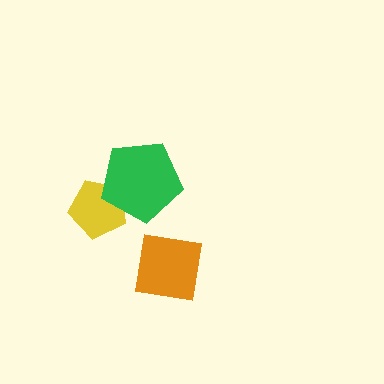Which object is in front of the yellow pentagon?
The green pentagon is in front of the yellow pentagon.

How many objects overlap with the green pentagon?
1 object overlaps with the green pentagon.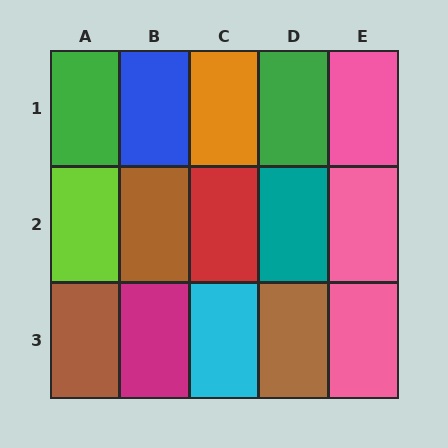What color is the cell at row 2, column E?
Pink.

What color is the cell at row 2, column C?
Red.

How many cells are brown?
3 cells are brown.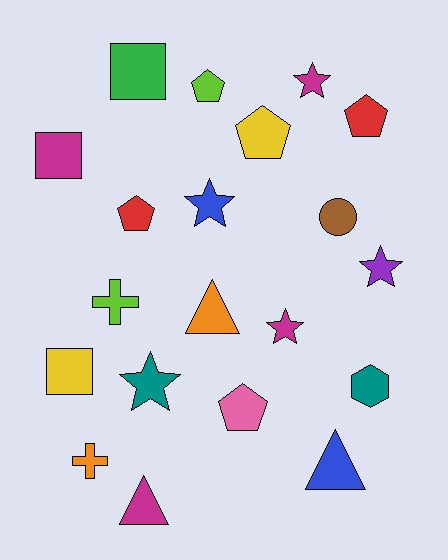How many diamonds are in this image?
There are no diamonds.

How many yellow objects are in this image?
There are 2 yellow objects.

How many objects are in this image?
There are 20 objects.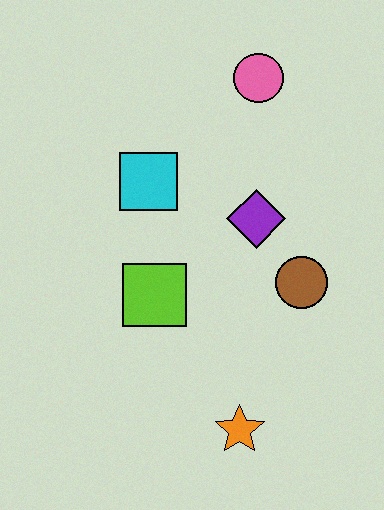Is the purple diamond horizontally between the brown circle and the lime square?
Yes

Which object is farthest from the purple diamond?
The orange star is farthest from the purple diamond.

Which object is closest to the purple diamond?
The brown circle is closest to the purple diamond.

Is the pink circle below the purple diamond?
No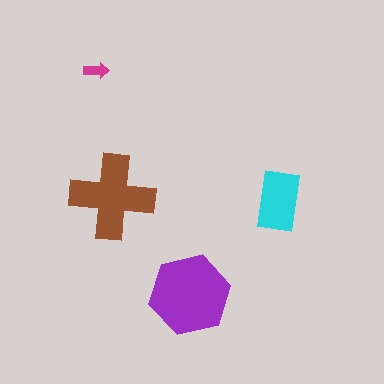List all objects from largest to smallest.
The purple hexagon, the brown cross, the cyan rectangle, the magenta arrow.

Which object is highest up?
The magenta arrow is topmost.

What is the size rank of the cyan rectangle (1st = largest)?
3rd.